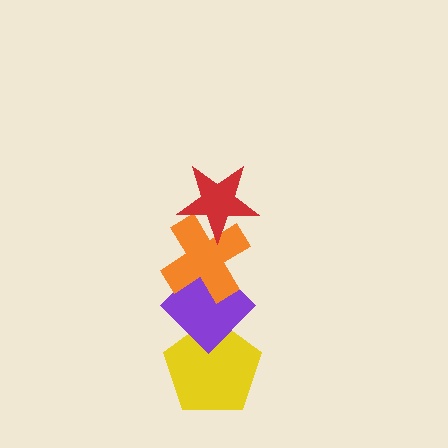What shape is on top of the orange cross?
The red star is on top of the orange cross.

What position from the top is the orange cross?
The orange cross is 2nd from the top.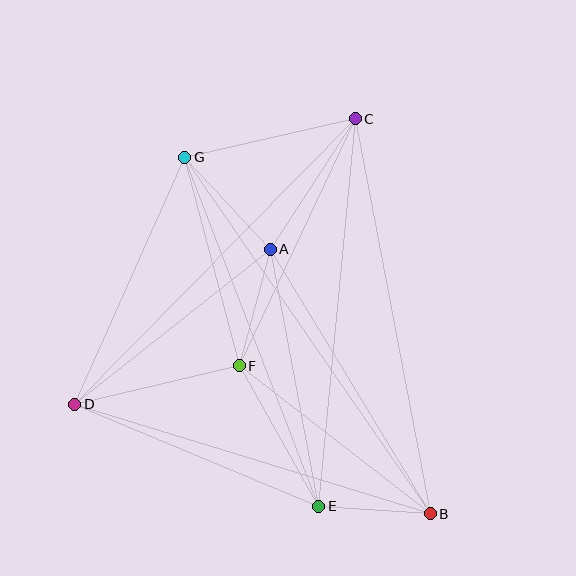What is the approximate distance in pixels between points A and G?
The distance between A and G is approximately 126 pixels.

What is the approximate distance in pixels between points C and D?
The distance between C and D is approximately 400 pixels.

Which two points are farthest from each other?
Points B and G are farthest from each other.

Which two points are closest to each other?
Points B and E are closest to each other.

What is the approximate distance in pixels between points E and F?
The distance between E and F is approximately 162 pixels.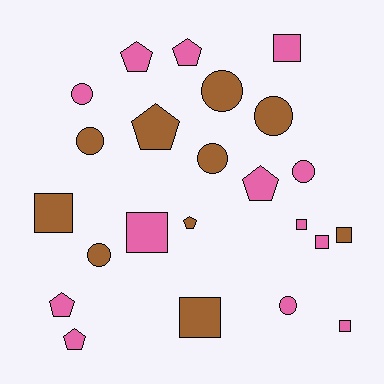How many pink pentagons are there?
There are 5 pink pentagons.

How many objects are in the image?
There are 23 objects.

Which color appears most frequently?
Pink, with 13 objects.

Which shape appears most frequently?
Square, with 8 objects.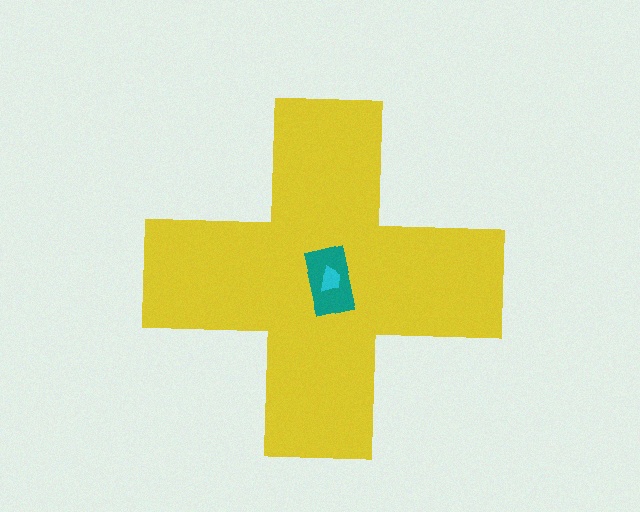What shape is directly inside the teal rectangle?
The cyan trapezoid.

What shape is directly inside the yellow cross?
The teal rectangle.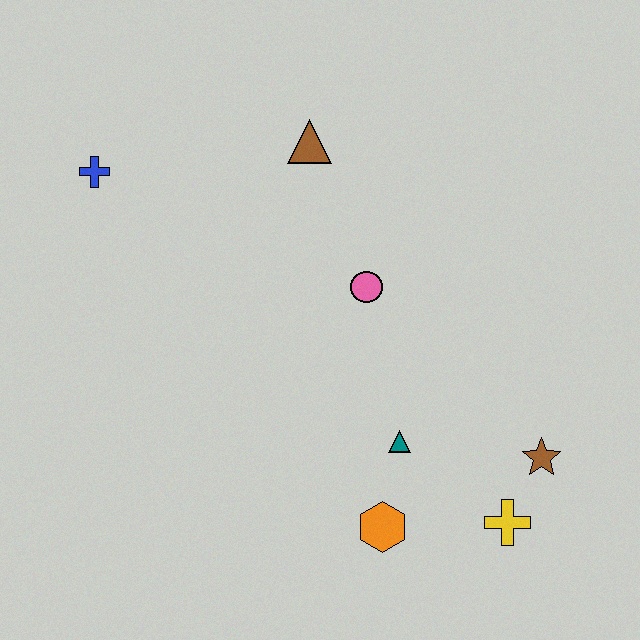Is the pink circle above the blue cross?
No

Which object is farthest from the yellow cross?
The blue cross is farthest from the yellow cross.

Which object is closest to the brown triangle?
The pink circle is closest to the brown triangle.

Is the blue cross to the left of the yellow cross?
Yes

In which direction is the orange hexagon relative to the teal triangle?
The orange hexagon is below the teal triangle.